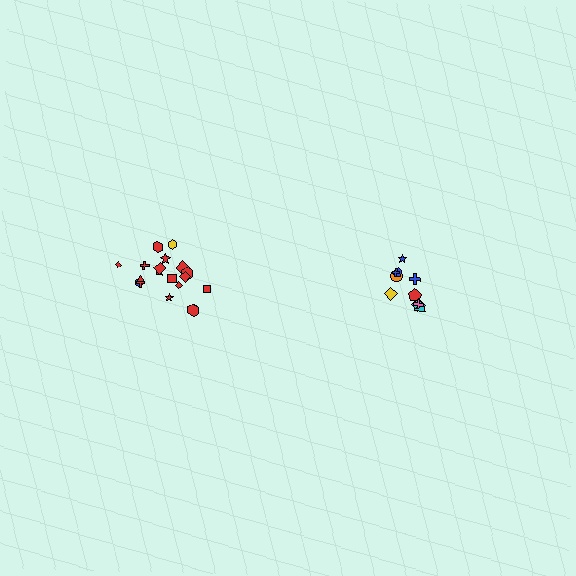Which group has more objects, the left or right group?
The left group.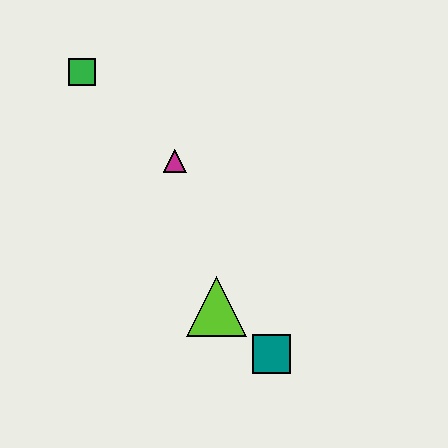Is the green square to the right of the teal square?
No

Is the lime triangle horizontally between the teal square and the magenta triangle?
Yes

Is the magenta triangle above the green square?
No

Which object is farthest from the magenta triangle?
The teal square is farthest from the magenta triangle.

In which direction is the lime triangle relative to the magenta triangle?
The lime triangle is below the magenta triangle.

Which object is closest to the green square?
The magenta triangle is closest to the green square.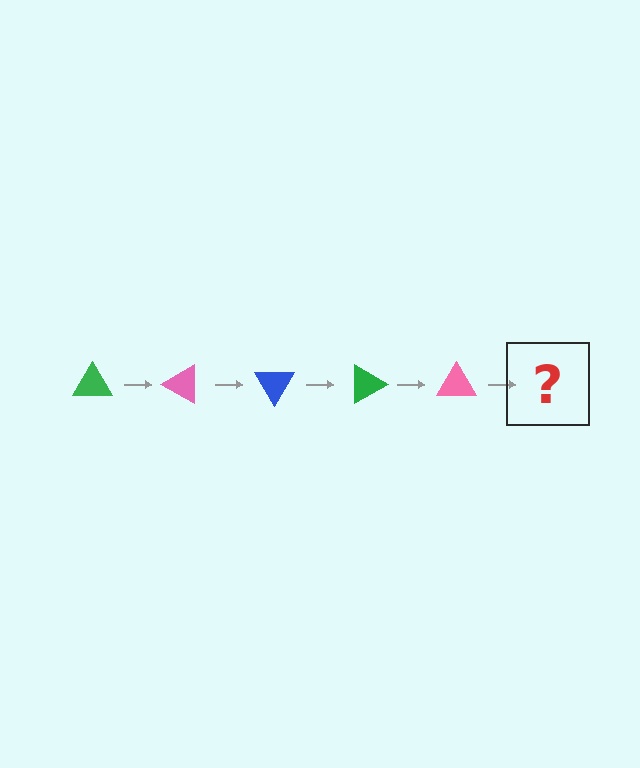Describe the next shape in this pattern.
It should be a blue triangle, rotated 150 degrees from the start.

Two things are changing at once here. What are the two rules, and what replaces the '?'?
The two rules are that it rotates 30 degrees each step and the color cycles through green, pink, and blue. The '?' should be a blue triangle, rotated 150 degrees from the start.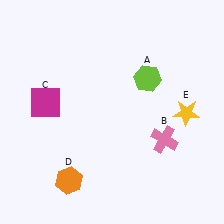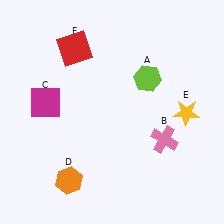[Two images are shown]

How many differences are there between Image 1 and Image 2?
There is 1 difference between the two images.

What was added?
A red square (F) was added in Image 2.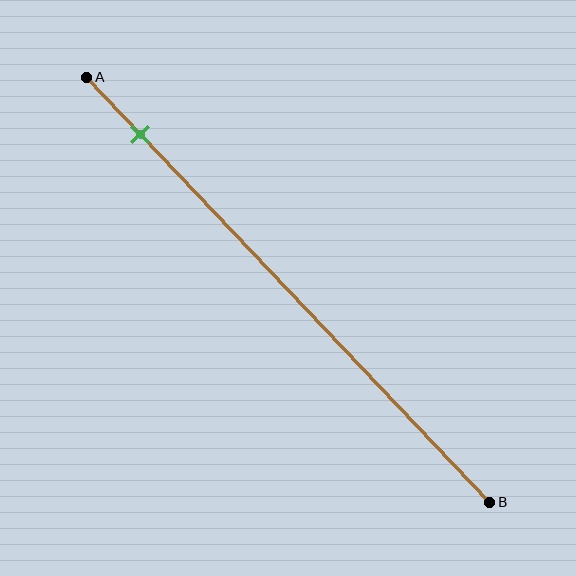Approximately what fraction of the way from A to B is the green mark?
The green mark is approximately 15% of the way from A to B.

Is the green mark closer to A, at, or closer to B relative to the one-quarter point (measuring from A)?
The green mark is closer to point A than the one-quarter point of segment AB.